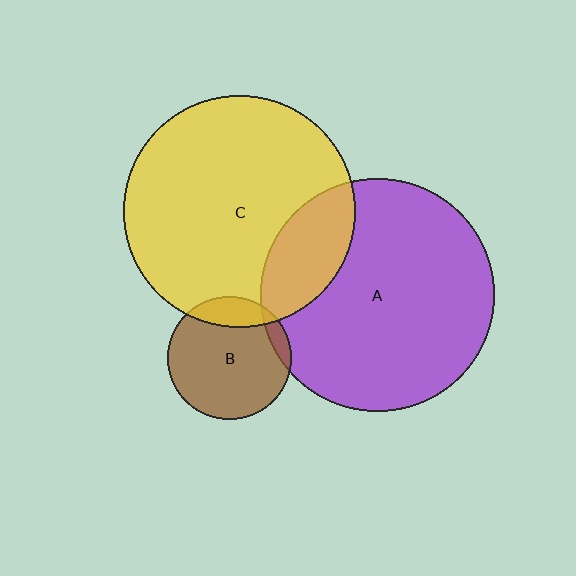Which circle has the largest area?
Circle A (purple).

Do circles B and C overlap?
Yes.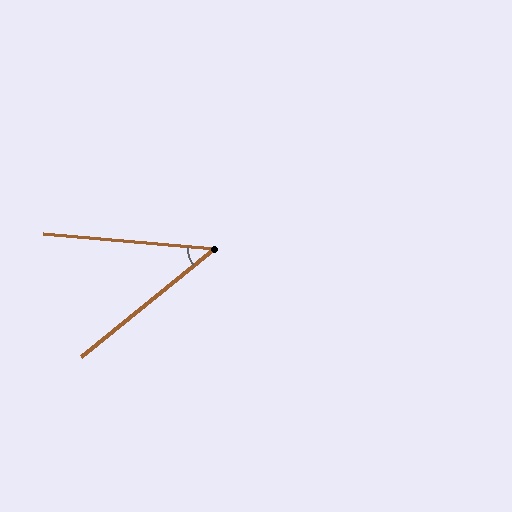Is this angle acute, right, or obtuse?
It is acute.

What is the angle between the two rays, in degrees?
Approximately 44 degrees.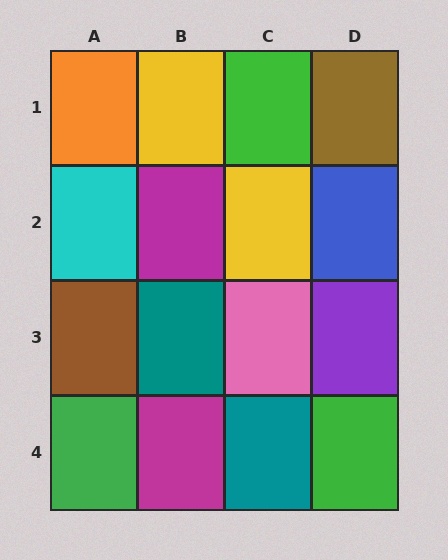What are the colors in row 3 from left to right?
Brown, teal, pink, purple.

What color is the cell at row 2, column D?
Blue.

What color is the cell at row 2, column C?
Yellow.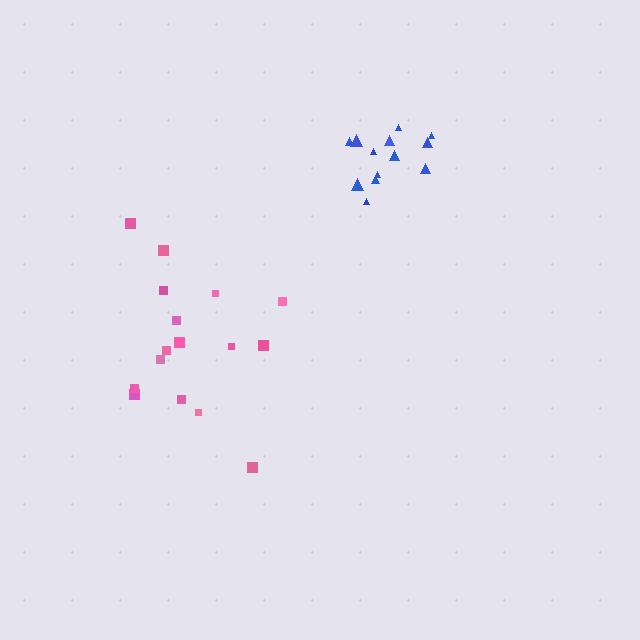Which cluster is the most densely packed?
Blue.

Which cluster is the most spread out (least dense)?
Pink.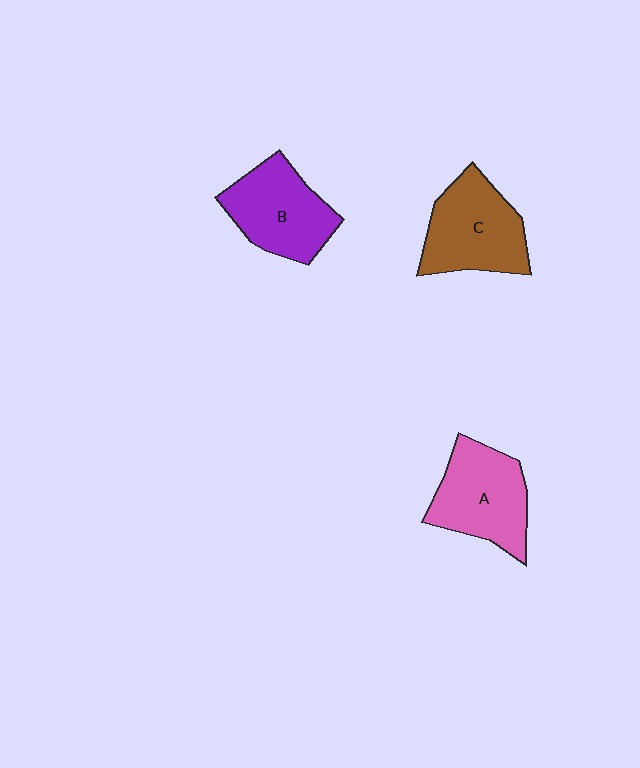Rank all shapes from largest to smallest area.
From largest to smallest: C (brown), A (pink), B (purple).